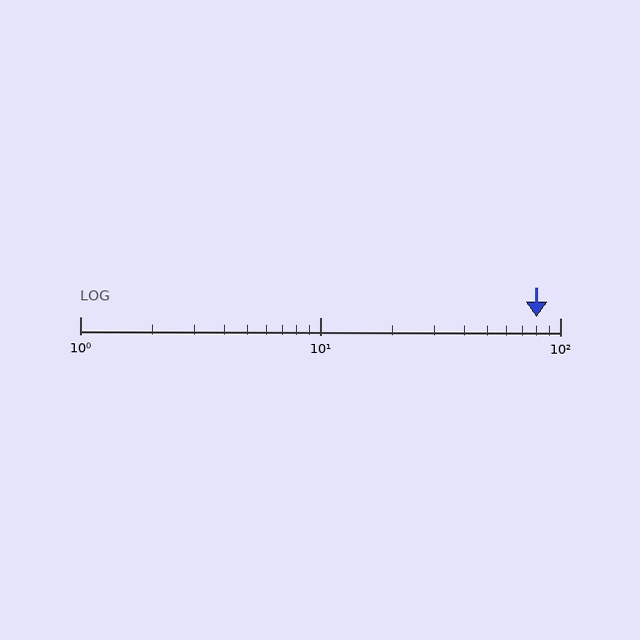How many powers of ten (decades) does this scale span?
The scale spans 2 decades, from 1 to 100.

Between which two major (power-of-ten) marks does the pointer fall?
The pointer is between 10 and 100.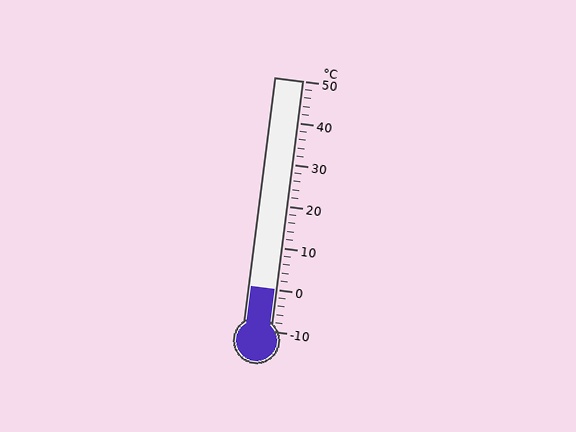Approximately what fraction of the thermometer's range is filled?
The thermometer is filled to approximately 15% of its range.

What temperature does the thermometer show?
The thermometer shows approximately 0°C.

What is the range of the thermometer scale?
The thermometer scale ranges from -10°C to 50°C.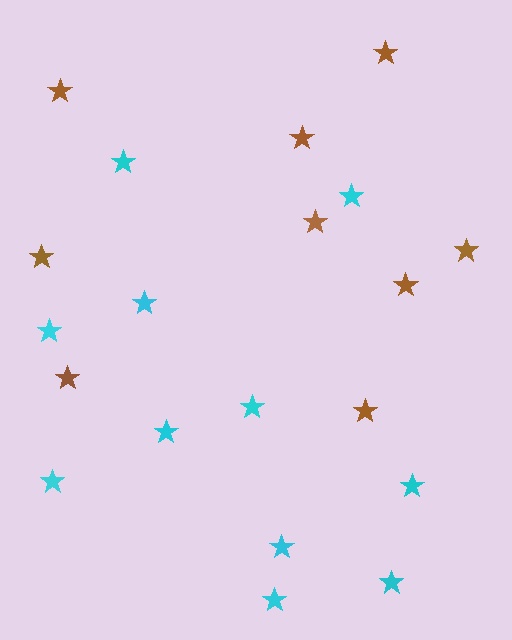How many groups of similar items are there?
There are 2 groups: one group of cyan stars (11) and one group of brown stars (9).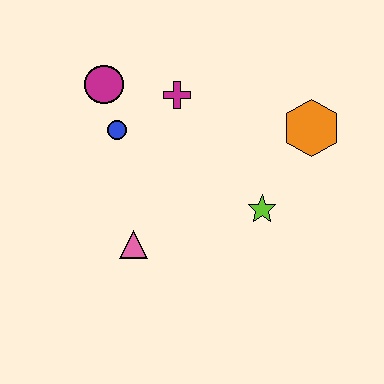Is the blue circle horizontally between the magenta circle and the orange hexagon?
Yes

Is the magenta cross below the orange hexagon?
No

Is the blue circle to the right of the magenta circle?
Yes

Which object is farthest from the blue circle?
The orange hexagon is farthest from the blue circle.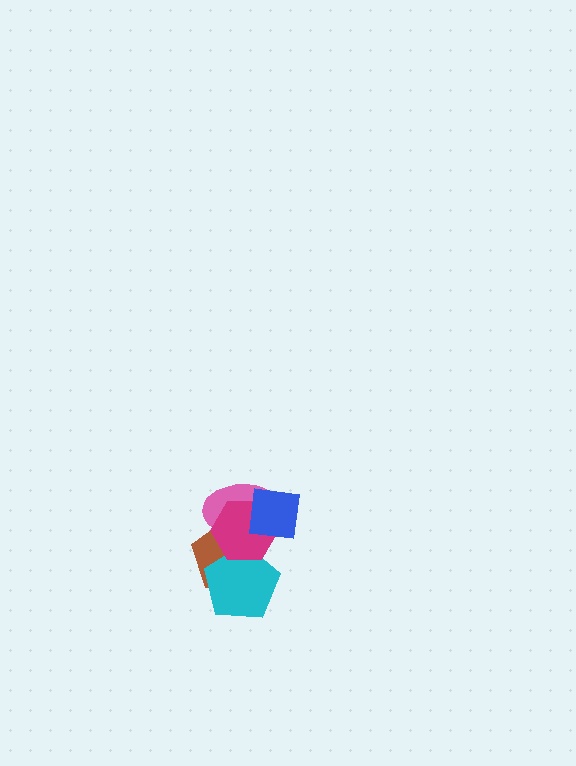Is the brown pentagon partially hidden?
Yes, it is partially covered by another shape.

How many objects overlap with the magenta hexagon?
4 objects overlap with the magenta hexagon.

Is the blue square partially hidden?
No, no other shape covers it.